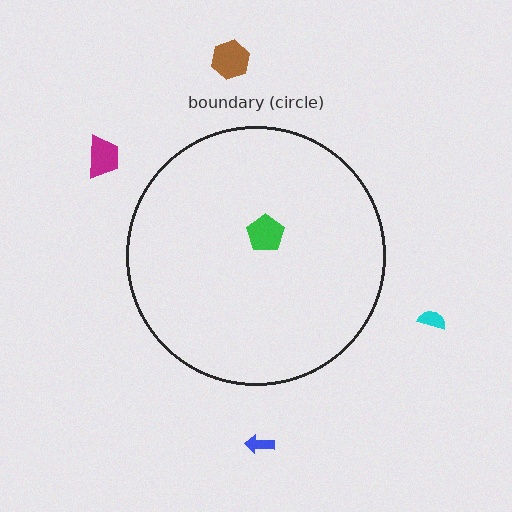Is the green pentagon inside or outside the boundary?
Inside.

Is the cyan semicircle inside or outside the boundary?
Outside.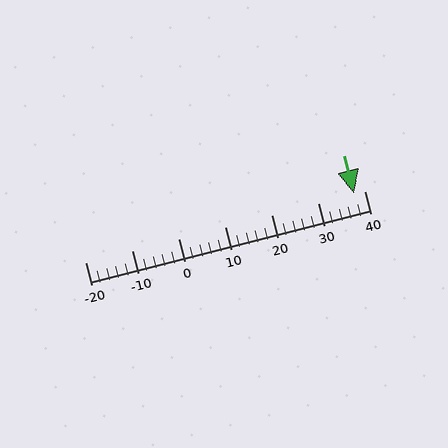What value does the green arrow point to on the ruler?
The green arrow points to approximately 38.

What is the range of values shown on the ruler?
The ruler shows values from -20 to 40.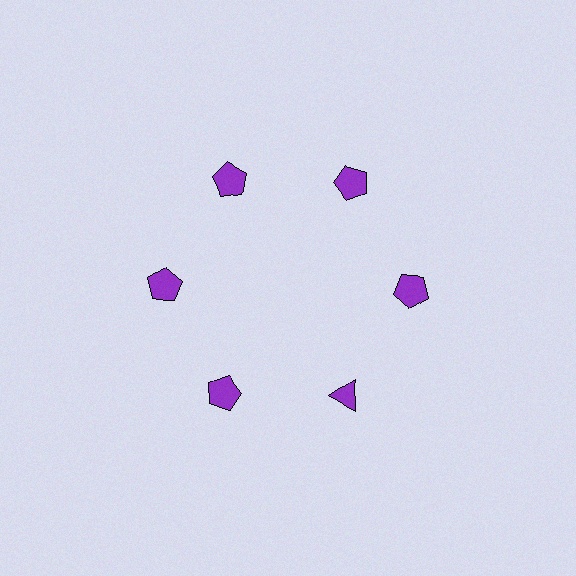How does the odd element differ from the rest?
It has a different shape: triangle instead of pentagon.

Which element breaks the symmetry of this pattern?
The purple triangle at roughly the 5 o'clock position breaks the symmetry. All other shapes are purple pentagons.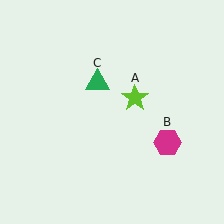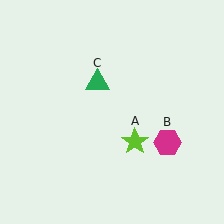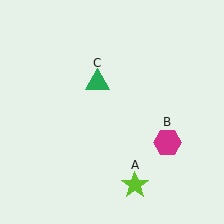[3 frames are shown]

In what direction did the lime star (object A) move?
The lime star (object A) moved down.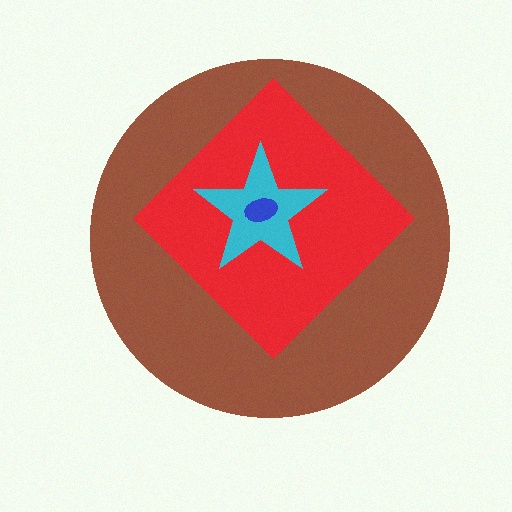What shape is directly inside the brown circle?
The red diamond.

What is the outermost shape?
The brown circle.